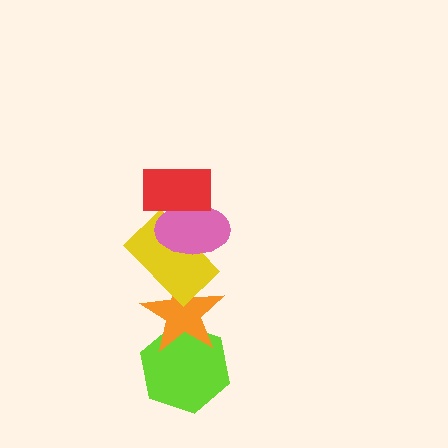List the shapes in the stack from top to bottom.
From top to bottom: the red rectangle, the pink ellipse, the yellow rectangle, the orange star, the lime hexagon.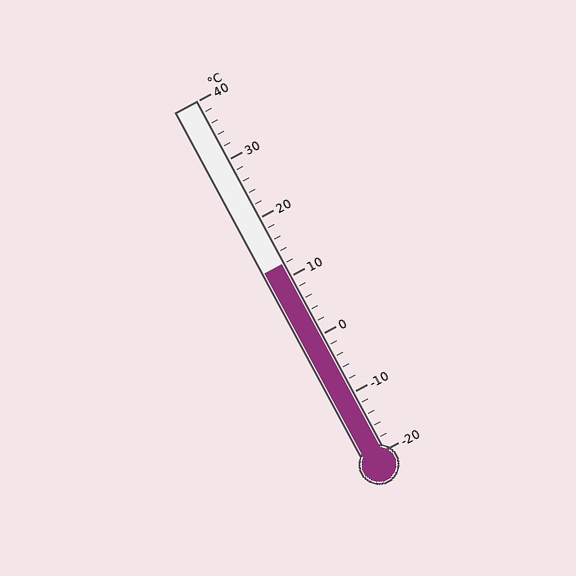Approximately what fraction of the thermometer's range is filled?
The thermometer is filled to approximately 55% of its range.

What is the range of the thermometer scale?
The thermometer scale ranges from -20°C to 40°C.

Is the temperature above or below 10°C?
The temperature is above 10°C.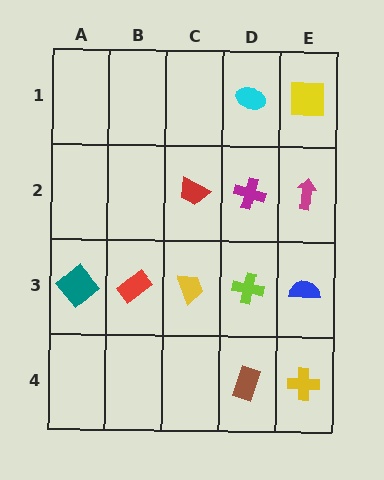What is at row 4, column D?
A brown rectangle.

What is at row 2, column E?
A magenta arrow.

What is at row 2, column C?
A red trapezoid.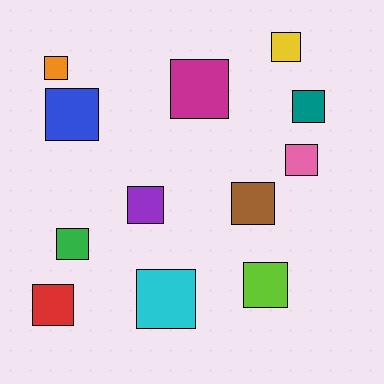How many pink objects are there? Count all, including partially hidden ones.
There is 1 pink object.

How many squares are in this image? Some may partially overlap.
There are 12 squares.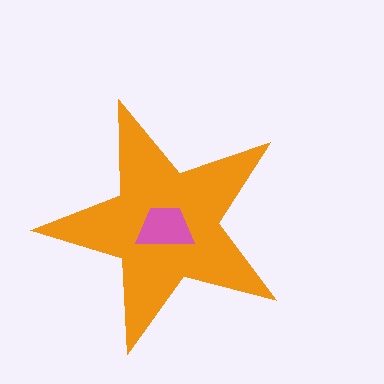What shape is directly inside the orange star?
The pink trapezoid.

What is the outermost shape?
The orange star.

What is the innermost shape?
The pink trapezoid.